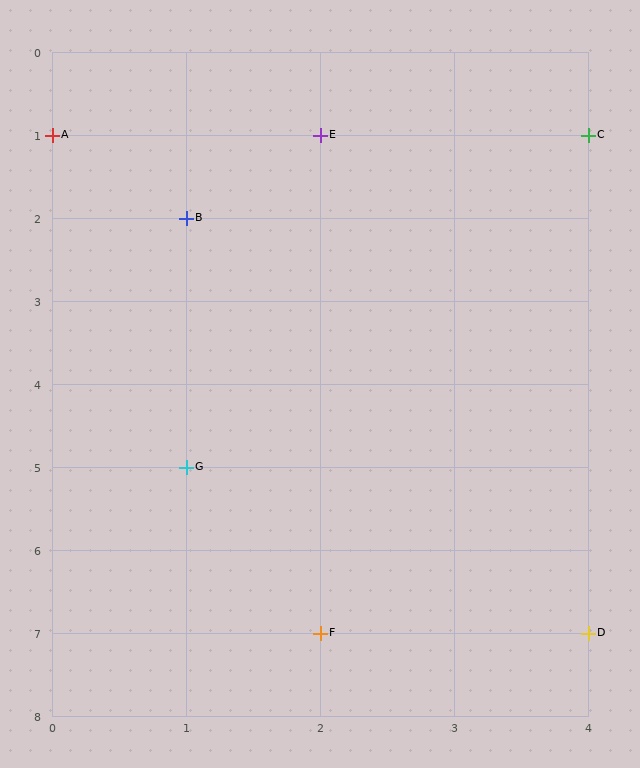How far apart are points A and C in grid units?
Points A and C are 4 columns apart.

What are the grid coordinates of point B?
Point B is at grid coordinates (1, 2).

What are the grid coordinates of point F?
Point F is at grid coordinates (2, 7).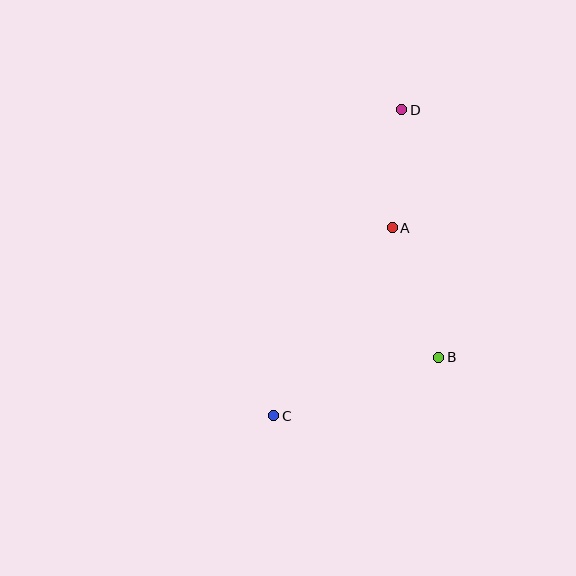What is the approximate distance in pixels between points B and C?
The distance between B and C is approximately 175 pixels.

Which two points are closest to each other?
Points A and D are closest to each other.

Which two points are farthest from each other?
Points C and D are farthest from each other.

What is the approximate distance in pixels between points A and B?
The distance between A and B is approximately 138 pixels.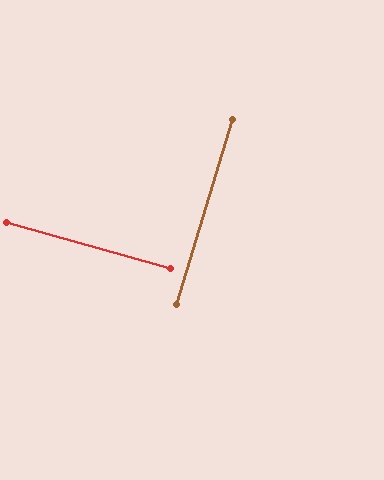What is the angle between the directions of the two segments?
Approximately 89 degrees.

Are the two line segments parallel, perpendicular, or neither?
Perpendicular — they meet at approximately 89°.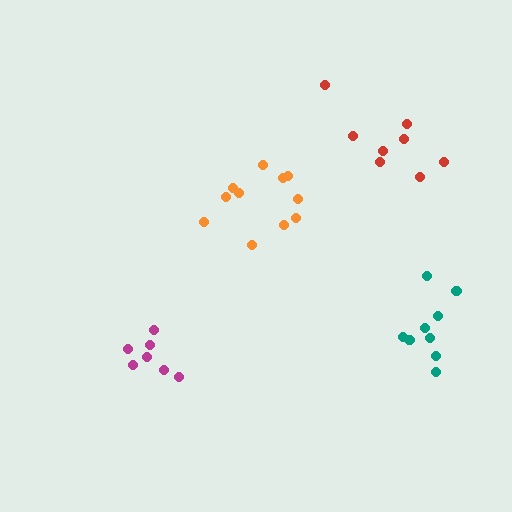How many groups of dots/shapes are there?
There are 4 groups.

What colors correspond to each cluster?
The clusters are colored: red, orange, teal, magenta.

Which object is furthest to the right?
The teal cluster is rightmost.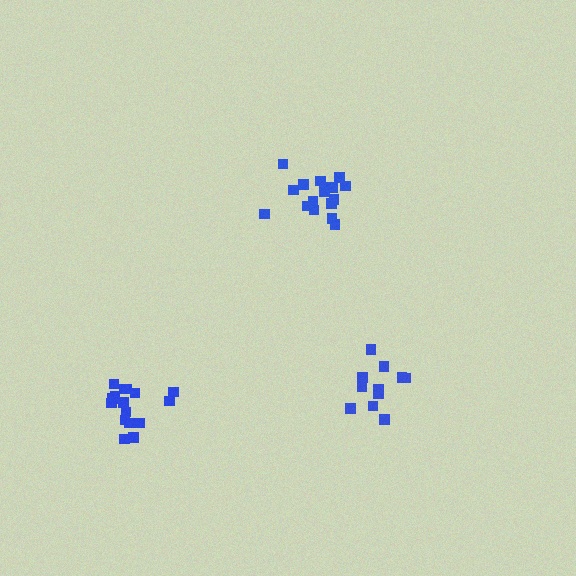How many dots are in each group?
Group 1: 11 dots, Group 2: 17 dots, Group 3: 16 dots (44 total).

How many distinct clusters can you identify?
There are 3 distinct clusters.